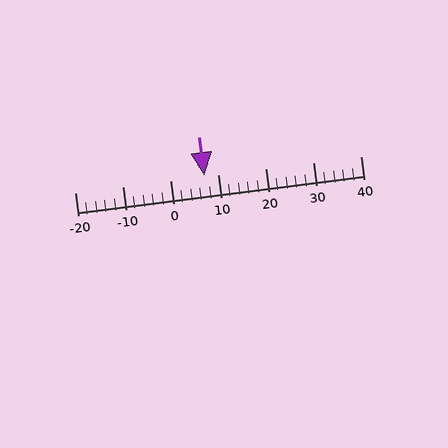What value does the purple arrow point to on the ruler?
The purple arrow points to approximately 7.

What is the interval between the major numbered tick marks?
The major tick marks are spaced 10 units apart.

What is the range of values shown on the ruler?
The ruler shows values from -20 to 40.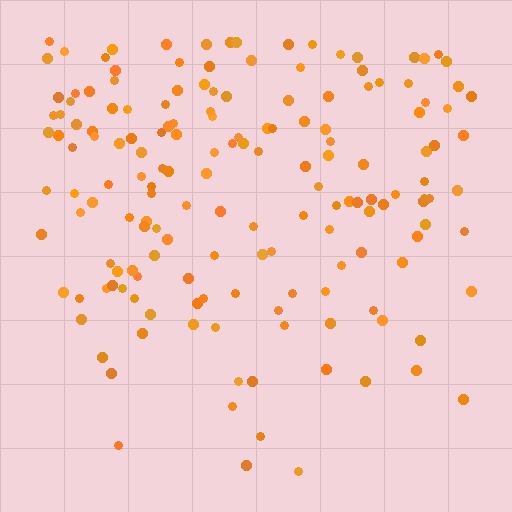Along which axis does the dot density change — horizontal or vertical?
Vertical.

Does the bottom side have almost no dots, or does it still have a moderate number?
Still a moderate number, just noticeably fewer than the top.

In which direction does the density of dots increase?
From bottom to top, with the top side densest.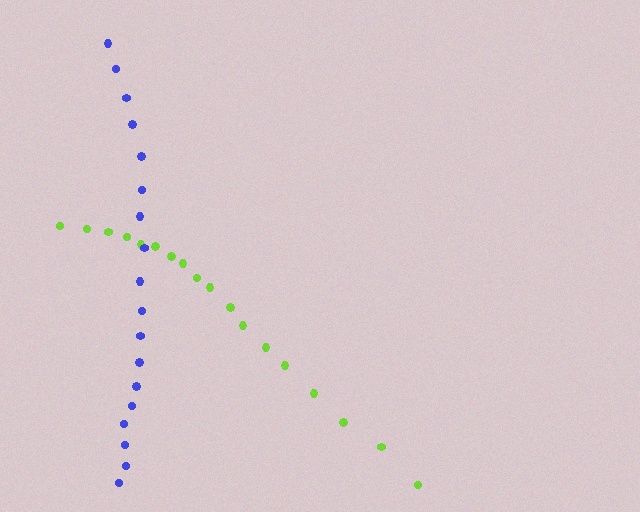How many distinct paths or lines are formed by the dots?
There are 2 distinct paths.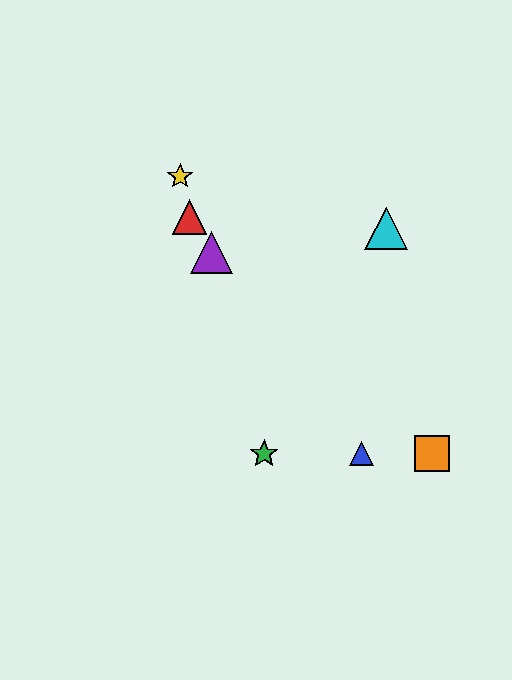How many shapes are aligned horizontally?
3 shapes (the blue triangle, the green star, the orange square) are aligned horizontally.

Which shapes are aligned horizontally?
The blue triangle, the green star, the orange square are aligned horizontally.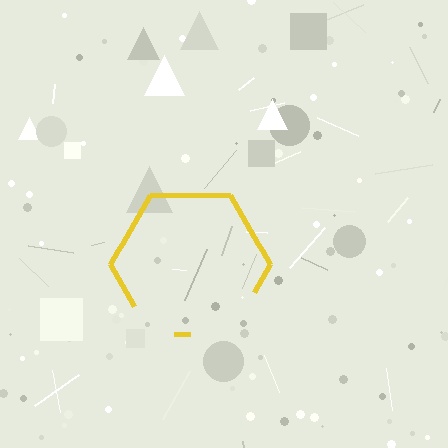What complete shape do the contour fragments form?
The contour fragments form a hexagon.